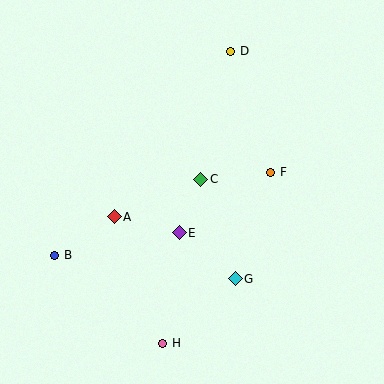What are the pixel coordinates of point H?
Point H is at (163, 343).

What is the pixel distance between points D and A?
The distance between D and A is 202 pixels.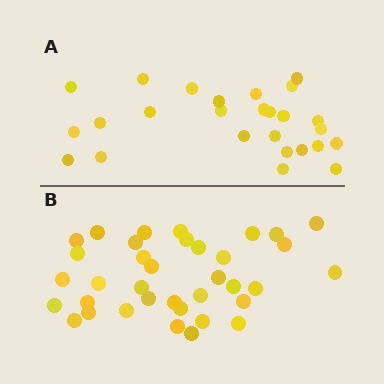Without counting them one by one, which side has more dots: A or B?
Region B (the bottom region) has more dots.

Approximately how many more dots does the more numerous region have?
Region B has roughly 10 or so more dots than region A.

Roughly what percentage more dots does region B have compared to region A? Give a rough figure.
About 40% more.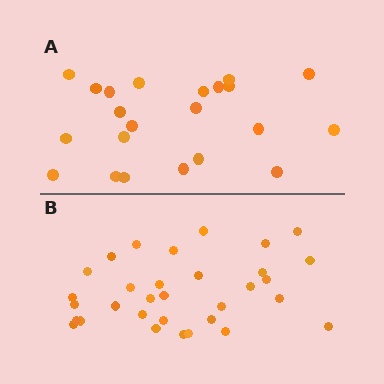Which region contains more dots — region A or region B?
Region B (the bottom region) has more dots.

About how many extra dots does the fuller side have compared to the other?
Region B has roughly 10 or so more dots than region A.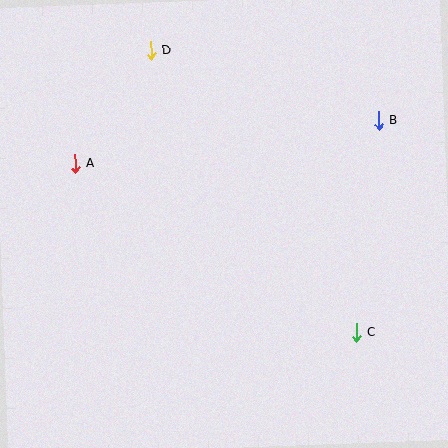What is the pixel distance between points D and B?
The distance between D and B is 239 pixels.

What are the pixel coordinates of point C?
Point C is at (356, 332).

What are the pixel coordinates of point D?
Point D is at (151, 50).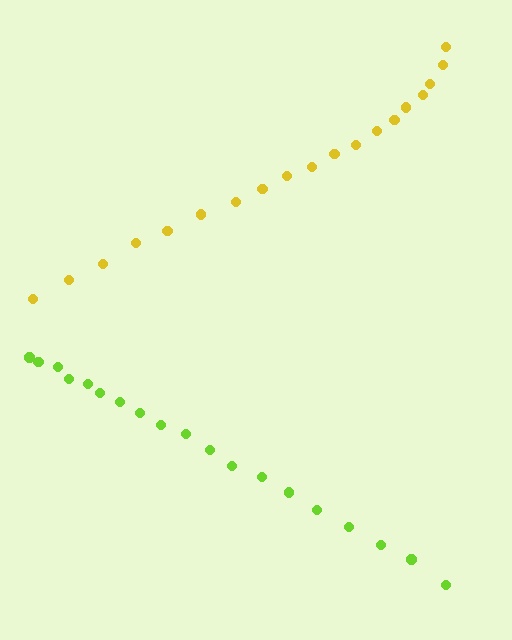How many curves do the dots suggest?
There are 2 distinct paths.